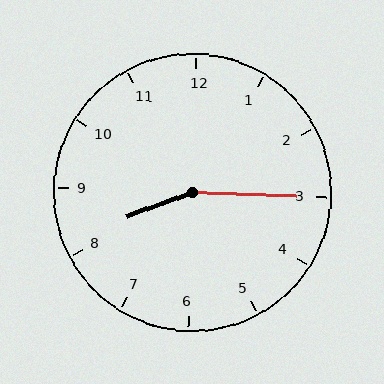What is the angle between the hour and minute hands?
Approximately 158 degrees.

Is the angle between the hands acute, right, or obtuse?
It is obtuse.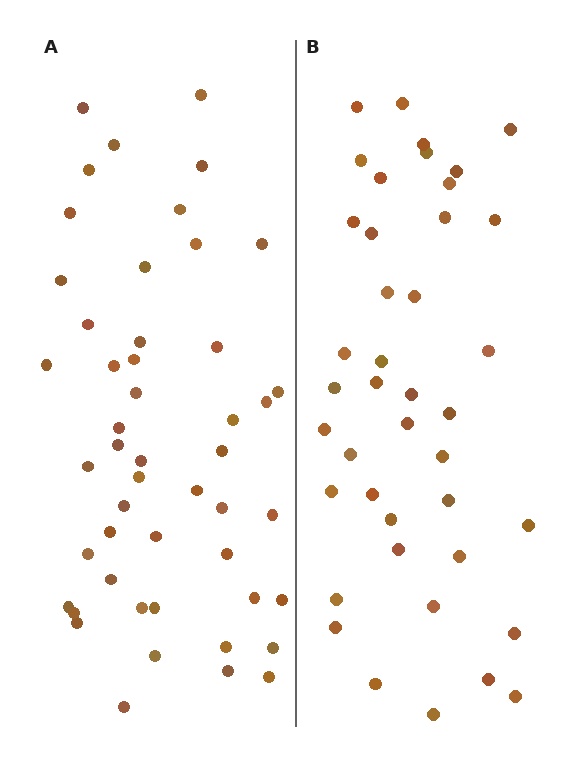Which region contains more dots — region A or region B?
Region A (the left region) has more dots.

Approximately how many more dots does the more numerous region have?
Region A has roughly 8 or so more dots than region B.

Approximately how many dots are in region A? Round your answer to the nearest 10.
About 50 dots. (The exact count is 49, which rounds to 50.)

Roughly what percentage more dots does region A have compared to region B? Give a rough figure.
About 20% more.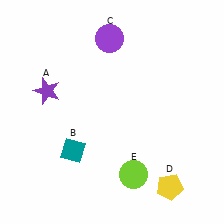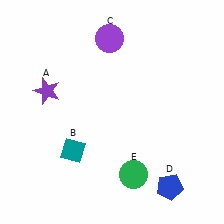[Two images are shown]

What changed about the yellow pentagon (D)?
In Image 1, D is yellow. In Image 2, it changed to blue.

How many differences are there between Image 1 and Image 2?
There are 2 differences between the two images.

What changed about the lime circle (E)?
In Image 1, E is lime. In Image 2, it changed to green.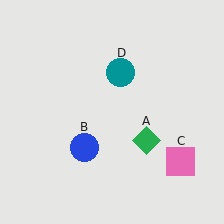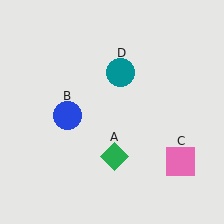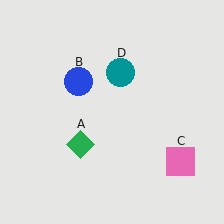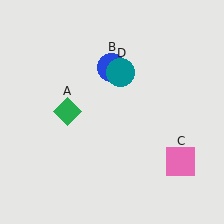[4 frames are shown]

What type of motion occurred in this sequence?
The green diamond (object A), blue circle (object B) rotated clockwise around the center of the scene.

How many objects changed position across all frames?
2 objects changed position: green diamond (object A), blue circle (object B).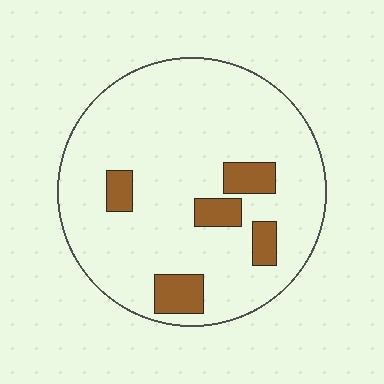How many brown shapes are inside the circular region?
5.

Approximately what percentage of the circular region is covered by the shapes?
Approximately 15%.